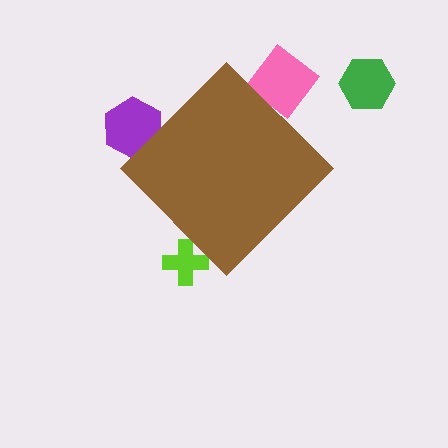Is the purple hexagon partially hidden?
Yes, the purple hexagon is partially hidden behind the brown diamond.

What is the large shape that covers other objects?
A brown diamond.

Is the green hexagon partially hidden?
No, the green hexagon is fully visible.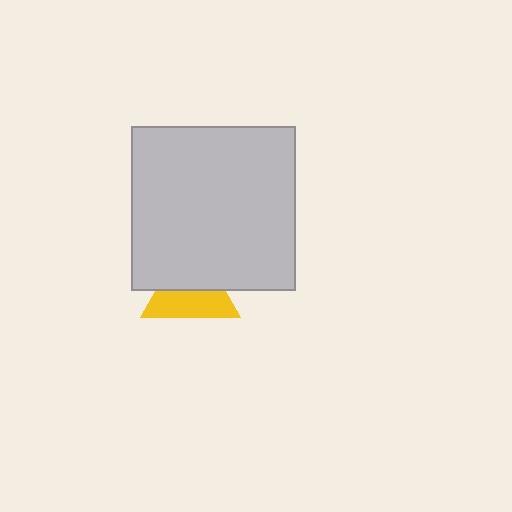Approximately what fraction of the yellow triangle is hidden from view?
Roughly 50% of the yellow triangle is hidden behind the light gray square.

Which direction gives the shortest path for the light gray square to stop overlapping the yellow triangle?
Moving up gives the shortest separation.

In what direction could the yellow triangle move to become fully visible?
The yellow triangle could move down. That would shift it out from behind the light gray square entirely.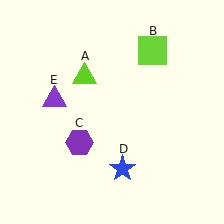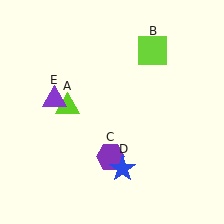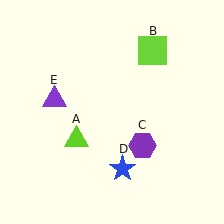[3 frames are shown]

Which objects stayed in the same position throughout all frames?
Lime square (object B) and blue star (object D) and purple triangle (object E) remained stationary.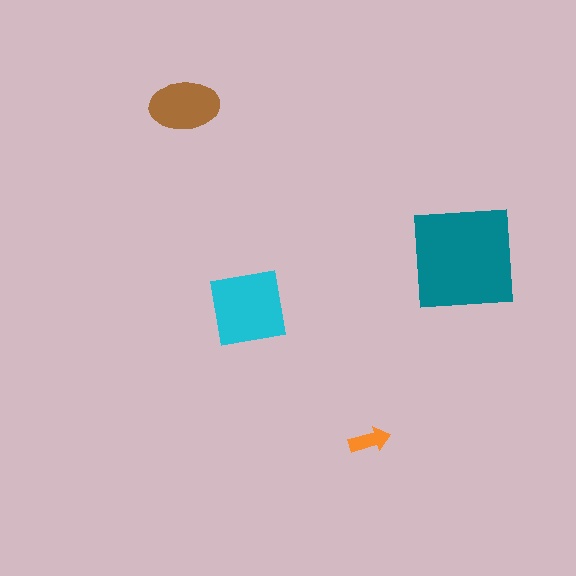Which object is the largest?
The teal square.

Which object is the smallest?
The orange arrow.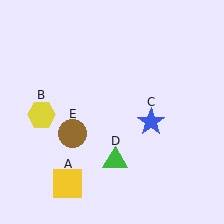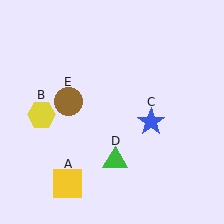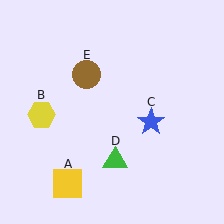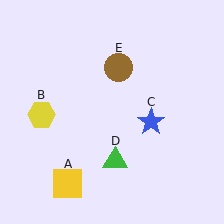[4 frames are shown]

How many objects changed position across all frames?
1 object changed position: brown circle (object E).